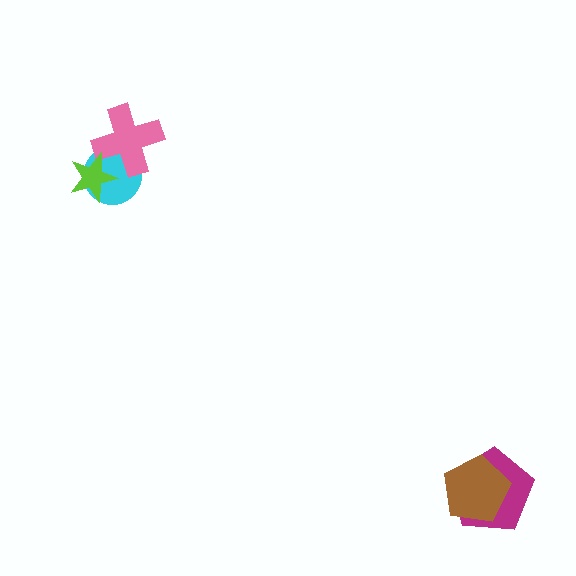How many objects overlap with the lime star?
2 objects overlap with the lime star.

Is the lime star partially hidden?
No, no other shape covers it.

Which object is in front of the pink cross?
The lime star is in front of the pink cross.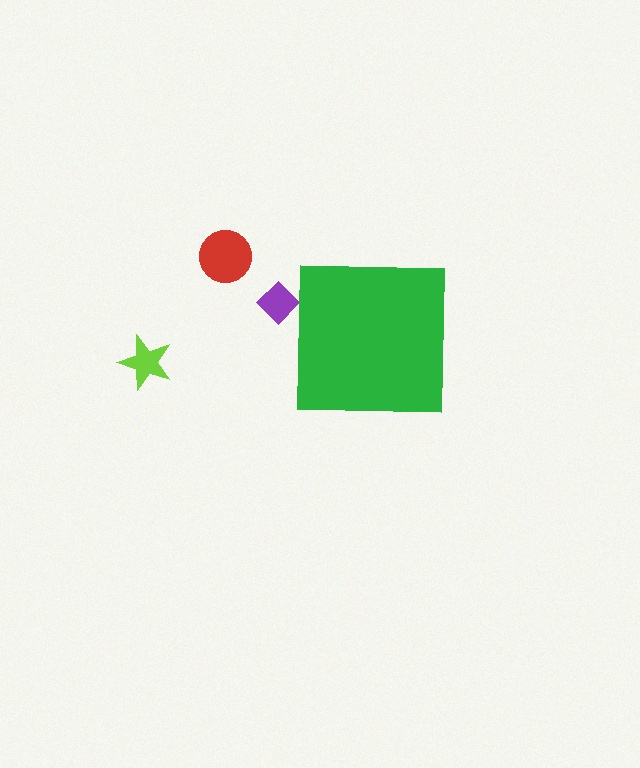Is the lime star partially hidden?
No, the lime star is fully visible.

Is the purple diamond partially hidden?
Yes, the purple diamond is partially hidden behind the green square.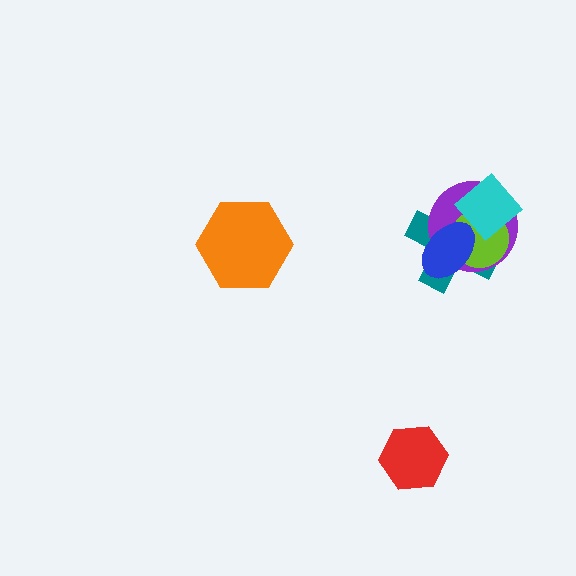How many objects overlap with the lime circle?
4 objects overlap with the lime circle.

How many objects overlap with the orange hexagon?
0 objects overlap with the orange hexagon.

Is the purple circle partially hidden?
Yes, it is partially covered by another shape.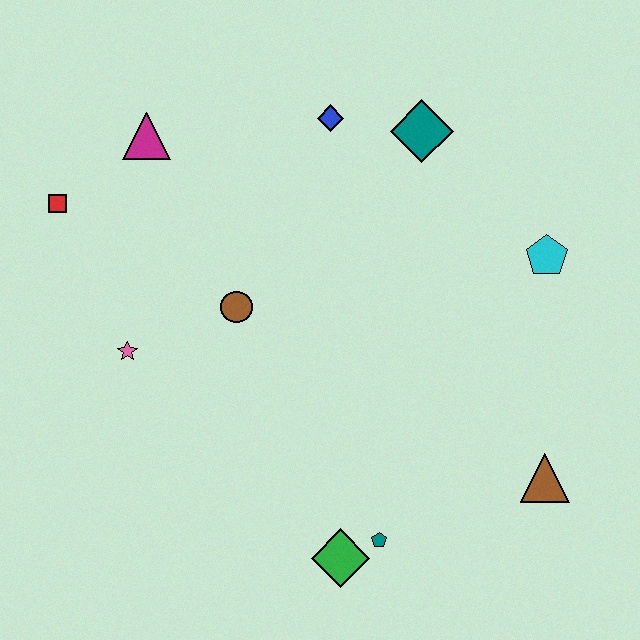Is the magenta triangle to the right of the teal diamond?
No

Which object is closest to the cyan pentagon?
The teal diamond is closest to the cyan pentagon.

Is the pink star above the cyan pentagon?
No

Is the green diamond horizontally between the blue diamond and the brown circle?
No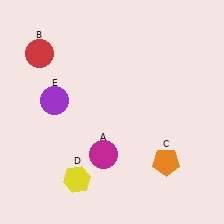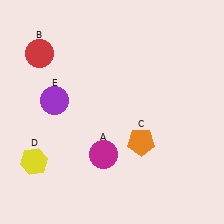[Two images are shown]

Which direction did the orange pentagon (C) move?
The orange pentagon (C) moved left.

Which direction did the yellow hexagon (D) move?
The yellow hexagon (D) moved left.